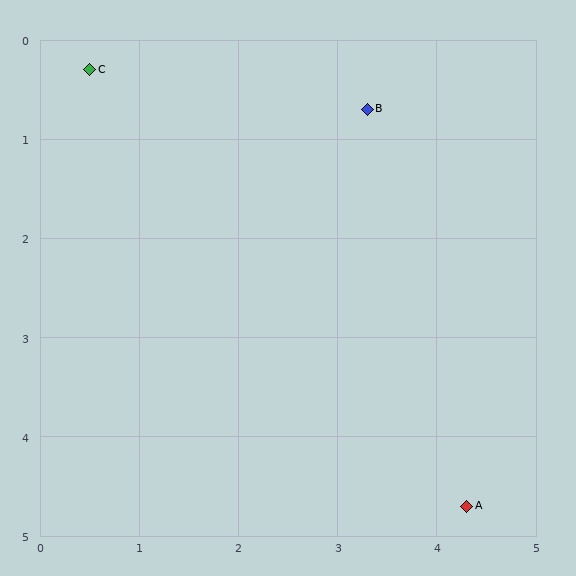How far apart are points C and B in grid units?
Points C and B are about 2.8 grid units apart.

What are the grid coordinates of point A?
Point A is at approximately (4.3, 4.7).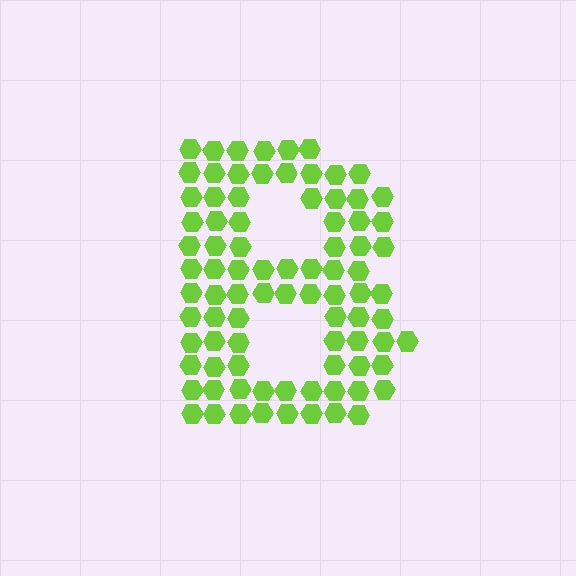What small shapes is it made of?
It is made of small hexagons.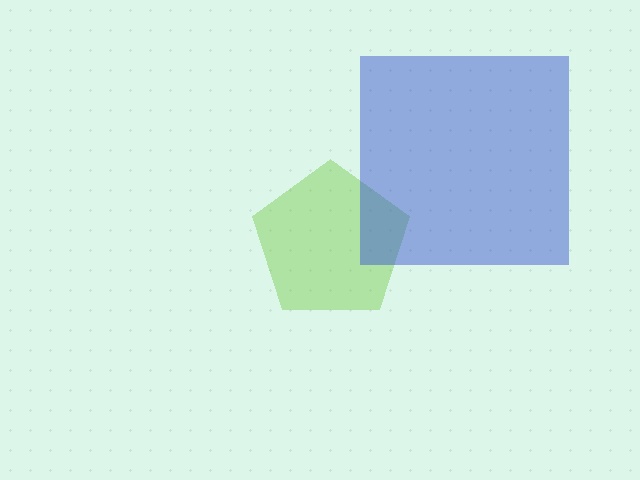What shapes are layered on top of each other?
The layered shapes are: a lime pentagon, a blue square.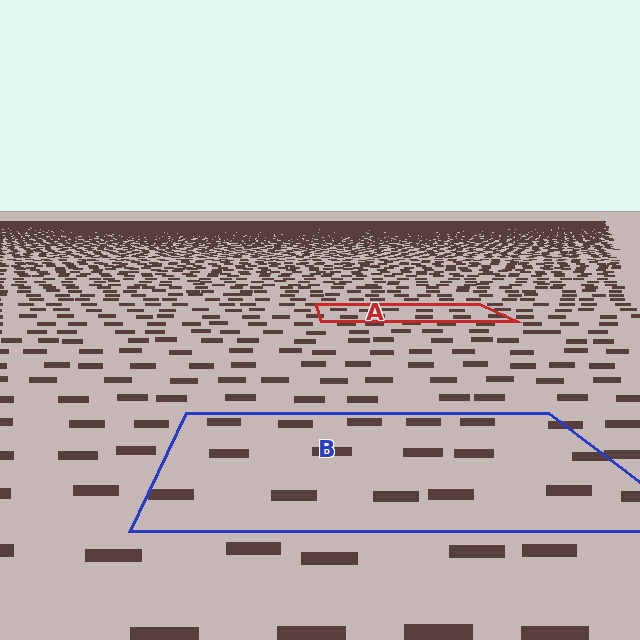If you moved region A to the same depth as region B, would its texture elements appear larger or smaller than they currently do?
They would appear larger. At a closer depth, the same texture elements are projected at a bigger on-screen size.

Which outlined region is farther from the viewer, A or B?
Region A is farther from the viewer — the texture elements inside it appear smaller and more densely packed.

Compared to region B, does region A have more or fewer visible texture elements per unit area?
Region A has more texture elements per unit area — they are packed more densely because it is farther away.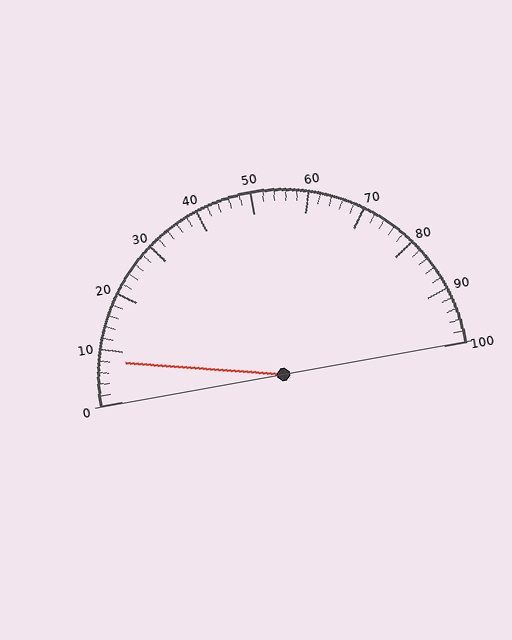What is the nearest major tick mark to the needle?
The nearest major tick mark is 10.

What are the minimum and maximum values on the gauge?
The gauge ranges from 0 to 100.